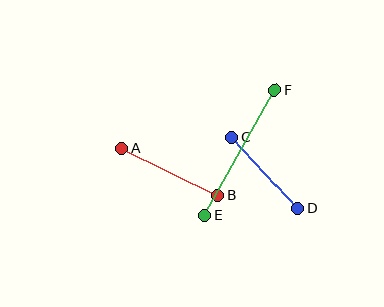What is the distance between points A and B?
The distance is approximately 107 pixels.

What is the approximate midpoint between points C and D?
The midpoint is at approximately (265, 173) pixels.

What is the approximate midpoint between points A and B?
The midpoint is at approximately (170, 172) pixels.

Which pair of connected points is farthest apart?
Points E and F are farthest apart.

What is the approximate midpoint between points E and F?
The midpoint is at approximately (240, 153) pixels.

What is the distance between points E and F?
The distance is approximately 143 pixels.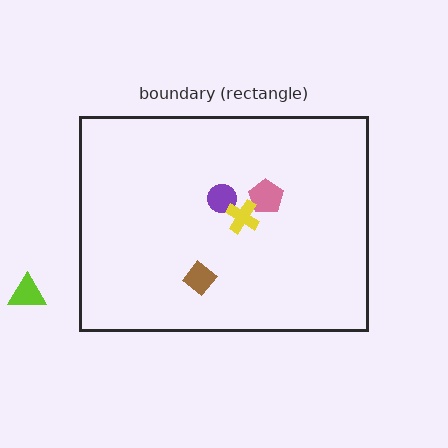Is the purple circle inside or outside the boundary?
Inside.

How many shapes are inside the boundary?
4 inside, 1 outside.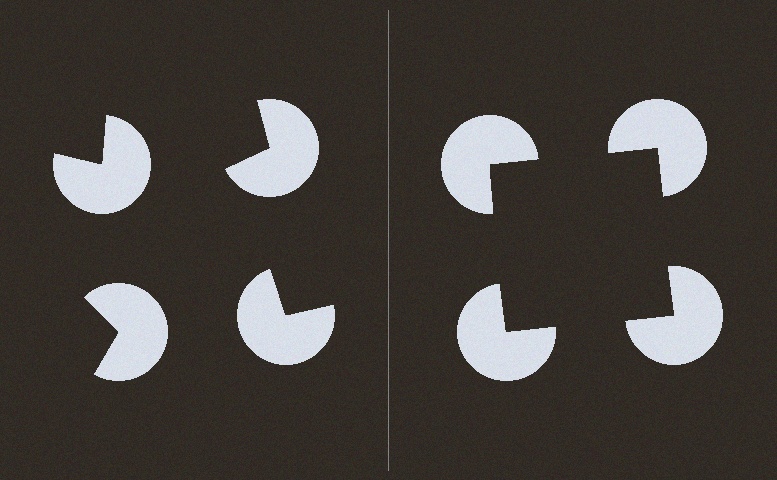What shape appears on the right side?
An illusory square.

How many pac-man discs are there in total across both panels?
8 — 4 on each side.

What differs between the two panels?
The pac-man discs are positioned identically on both sides; only the wedge orientations differ. On the right they align to a square; on the left they are misaligned.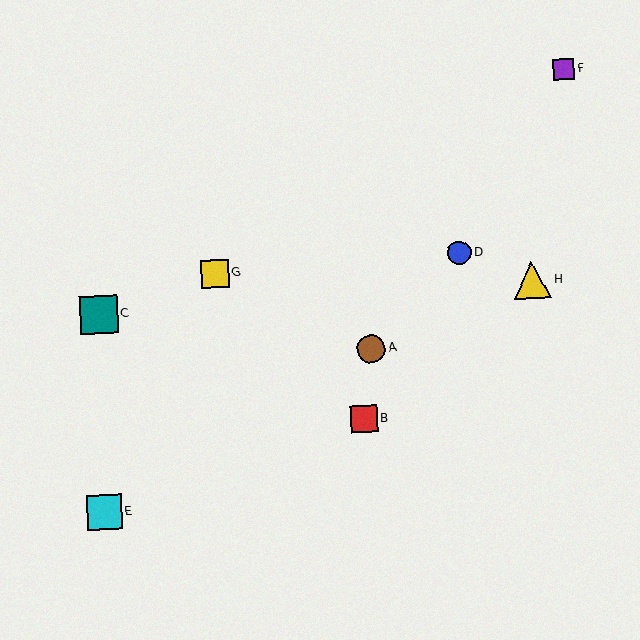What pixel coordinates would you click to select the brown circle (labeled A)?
Click at (371, 349) to select the brown circle A.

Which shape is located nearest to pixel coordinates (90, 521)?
The cyan square (labeled E) at (104, 512) is nearest to that location.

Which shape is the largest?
The teal square (labeled C) is the largest.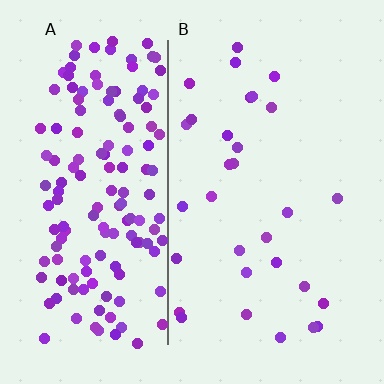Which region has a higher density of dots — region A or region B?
A (the left).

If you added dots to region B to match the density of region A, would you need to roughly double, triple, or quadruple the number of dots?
Approximately quadruple.